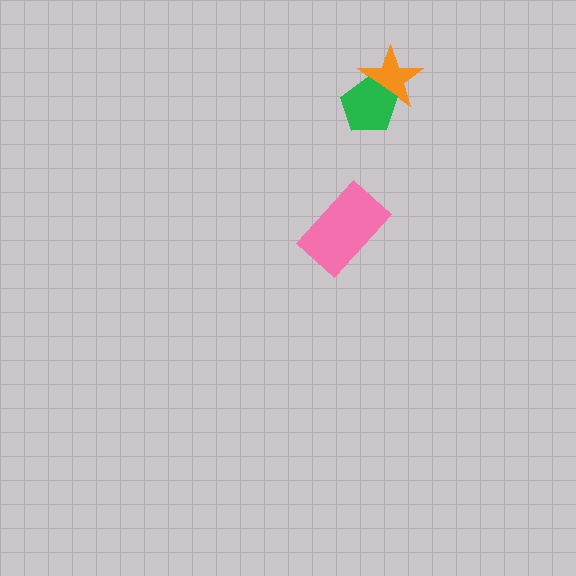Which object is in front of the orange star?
The green pentagon is in front of the orange star.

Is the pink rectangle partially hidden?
No, no other shape covers it.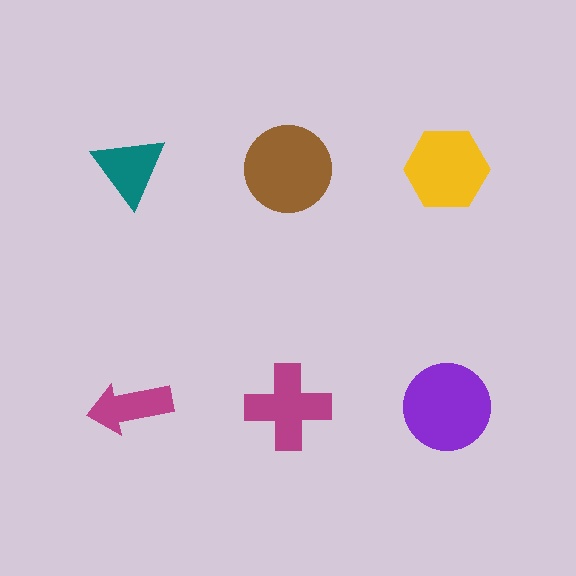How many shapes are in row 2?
3 shapes.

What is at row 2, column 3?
A purple circle.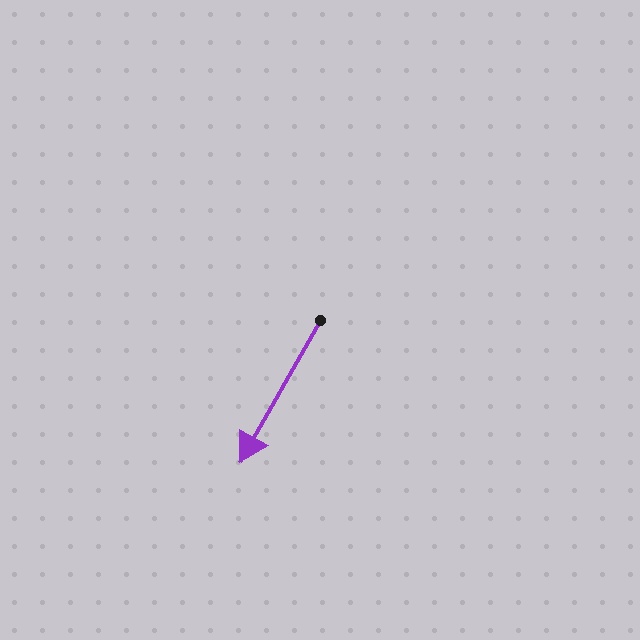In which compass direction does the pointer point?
Southwest.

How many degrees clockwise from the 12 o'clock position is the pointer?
Approximately 209 degrees.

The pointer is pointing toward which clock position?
Roughly 7 o'clock.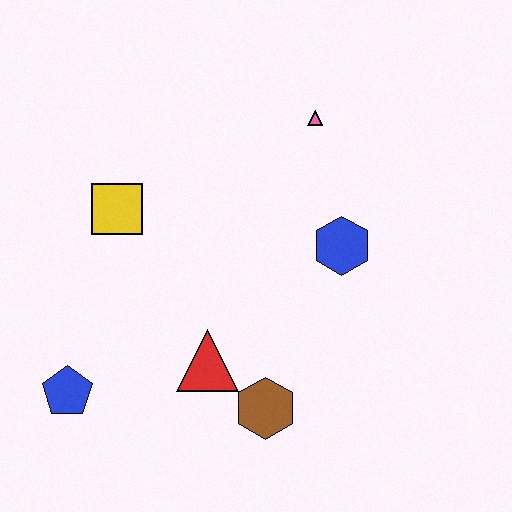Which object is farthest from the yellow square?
The brown hexagon is farthest from the yellow square.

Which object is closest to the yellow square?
The red triangle is closest to the yellow square.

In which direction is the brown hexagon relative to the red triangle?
The brown hexagon is to the right of the red triangle.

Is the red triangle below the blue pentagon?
No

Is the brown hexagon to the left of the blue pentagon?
No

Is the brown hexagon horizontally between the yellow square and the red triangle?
No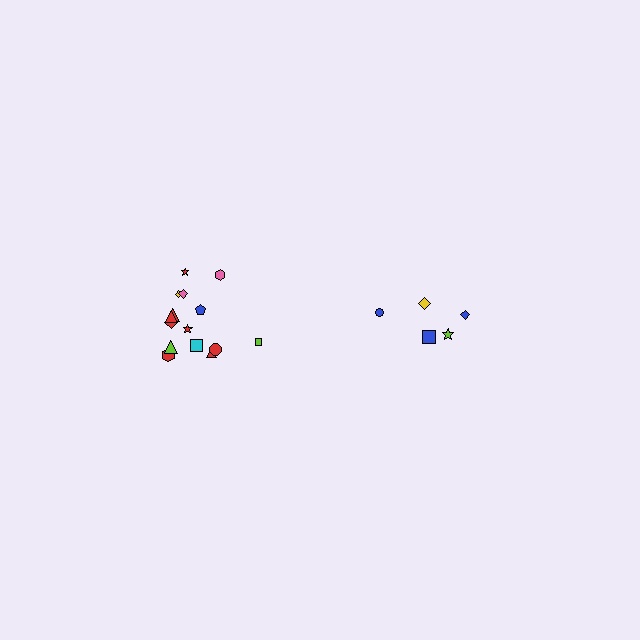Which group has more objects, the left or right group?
The left group.